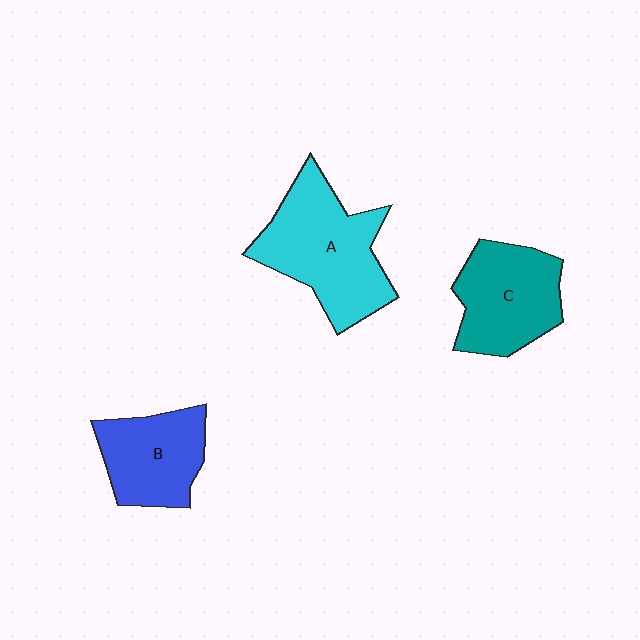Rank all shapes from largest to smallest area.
From largest to smallest: A (cyan), C (teal), B (blue).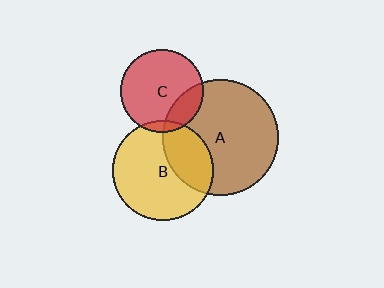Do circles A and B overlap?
Yes.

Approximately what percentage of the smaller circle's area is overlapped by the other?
Approximately 30%.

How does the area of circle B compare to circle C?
Approximately 1.5 times.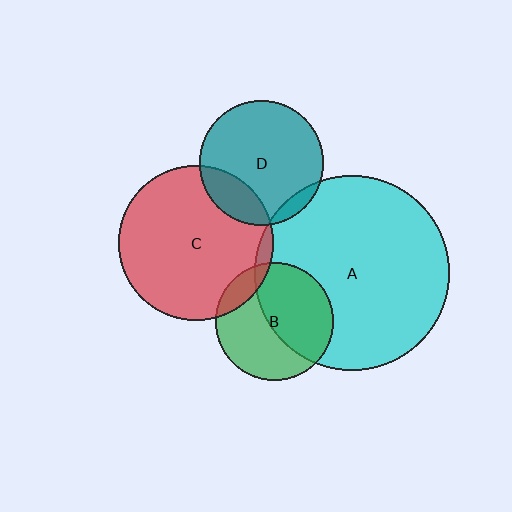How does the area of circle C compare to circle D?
Approximately 1.5 times.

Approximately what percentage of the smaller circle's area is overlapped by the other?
Approximately 15%.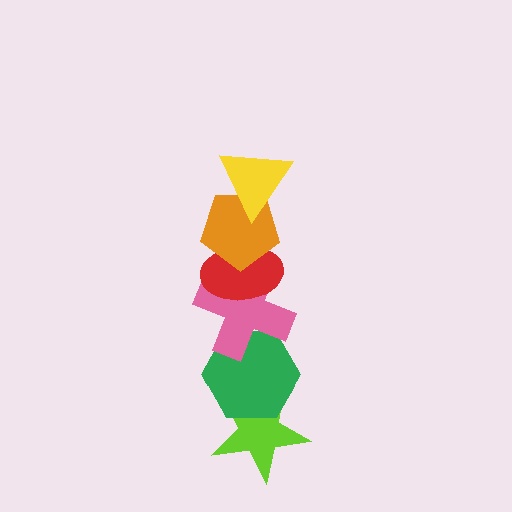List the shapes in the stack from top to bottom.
From top to bottom: the yellow triangle, the orange pentagon, the red ellipse, the pink cross, the green hexagon, the lime star.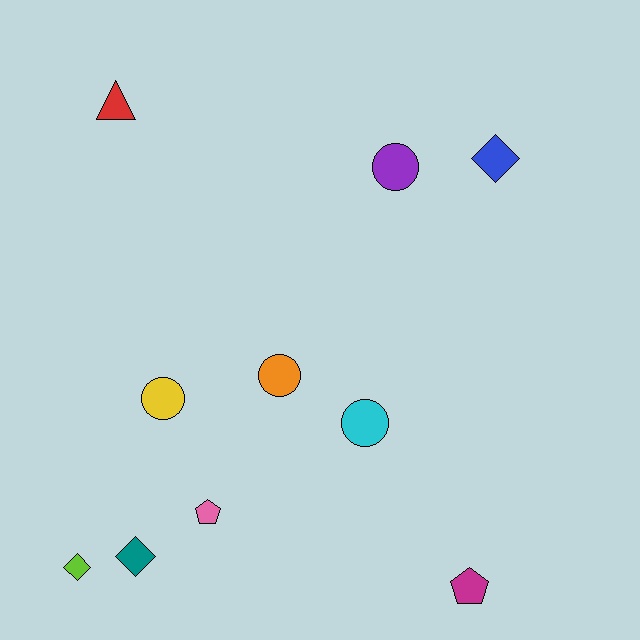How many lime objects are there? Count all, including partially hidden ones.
There is 1 lime object.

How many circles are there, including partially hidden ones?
There are 4 circles.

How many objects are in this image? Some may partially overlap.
There are 10 objects.